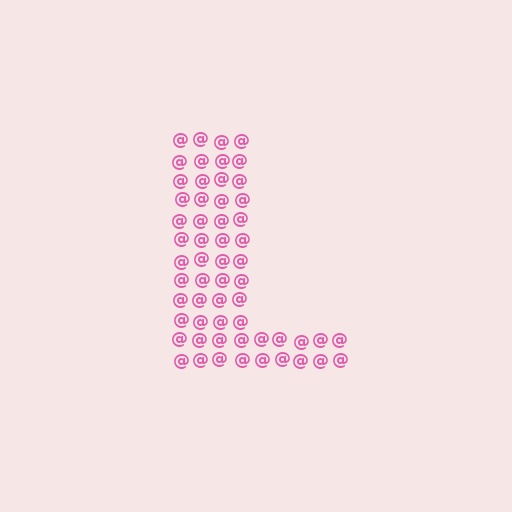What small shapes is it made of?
It is made of small at signs.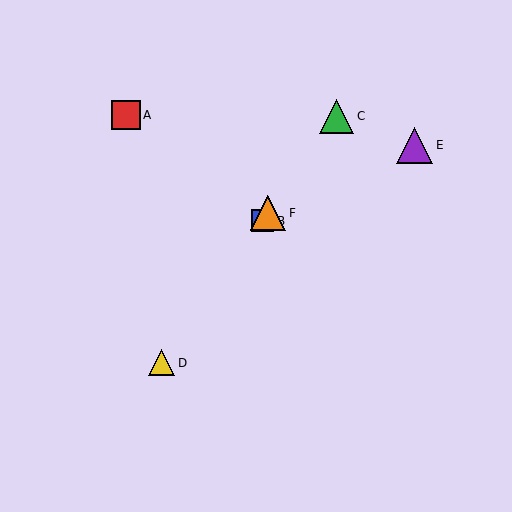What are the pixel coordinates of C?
Object C is at (337, 116).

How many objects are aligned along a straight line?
4 objects (B, C, D, F) are aligned along a straight line.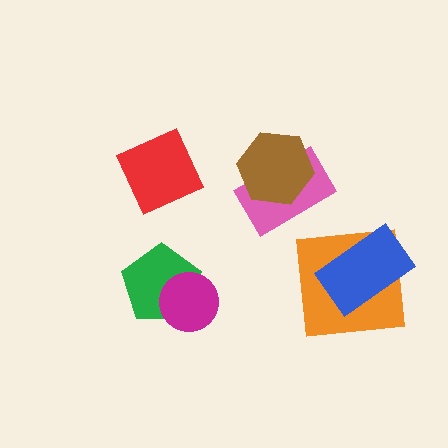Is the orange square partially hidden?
Yes, it is partially covered by another shape.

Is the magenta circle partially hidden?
No, no other shape covers it.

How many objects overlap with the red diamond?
0 objects overlap with the red diamond.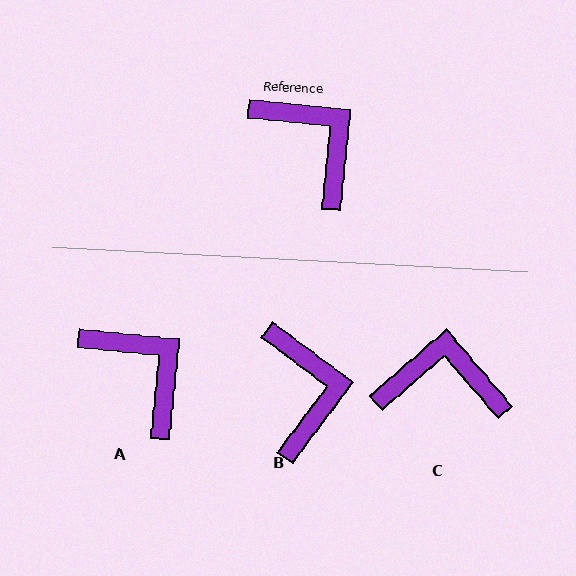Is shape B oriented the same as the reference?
No, it is off by about 31 degrees.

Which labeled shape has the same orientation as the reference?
A.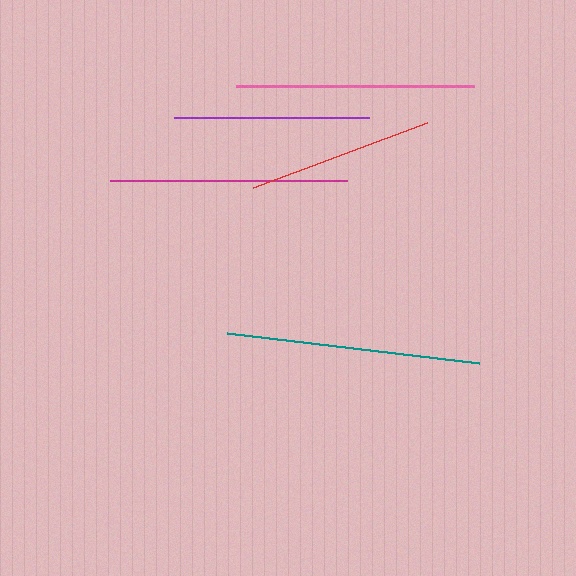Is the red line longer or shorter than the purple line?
The purple line is longer than the red line.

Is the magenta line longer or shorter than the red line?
The magenta line is longer than the red line.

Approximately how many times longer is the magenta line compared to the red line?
The magenta line is approximately 1.3 times the length of the red line.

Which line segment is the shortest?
The red line is the shortest at approximately 186 pixels.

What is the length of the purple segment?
The purple segment is approximately 195 pixels long.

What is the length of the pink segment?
The pink segment is approximately 238 pixels long.